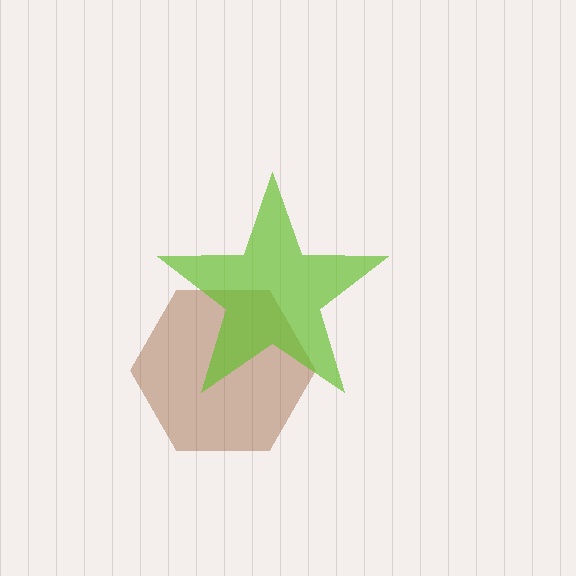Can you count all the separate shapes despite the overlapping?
Yes, there are 2 separate shapes.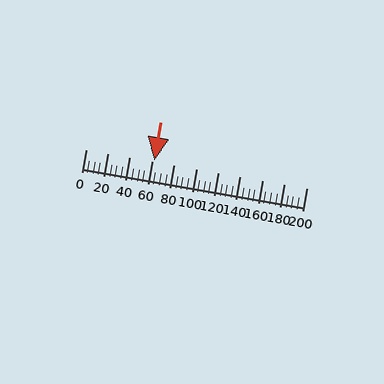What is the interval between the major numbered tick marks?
The major tick marks are spaced 20 units apart.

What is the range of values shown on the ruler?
The ruler shows values from 0 to 200.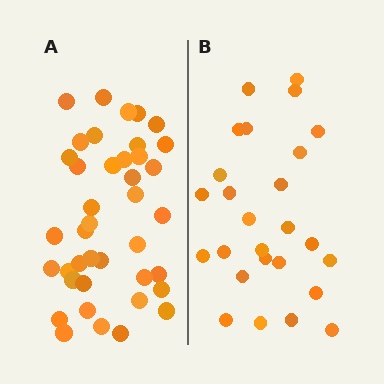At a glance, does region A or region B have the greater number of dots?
Region A (the left region) has more dots.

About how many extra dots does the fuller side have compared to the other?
Region A has approximately 15 more dots than region B.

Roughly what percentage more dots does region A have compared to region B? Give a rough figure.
About 55% more.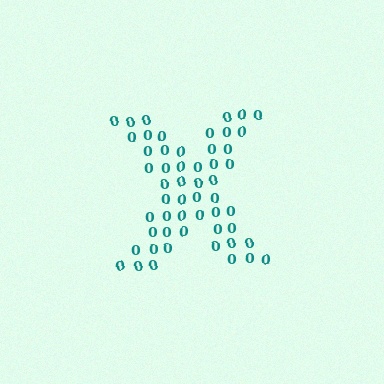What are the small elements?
The small elements are digit 0's.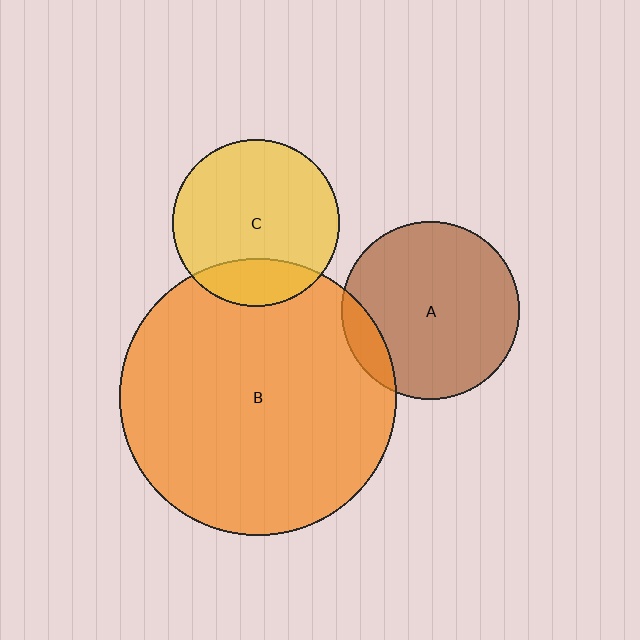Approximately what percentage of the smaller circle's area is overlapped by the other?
Approximately 20%.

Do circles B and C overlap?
Yes.